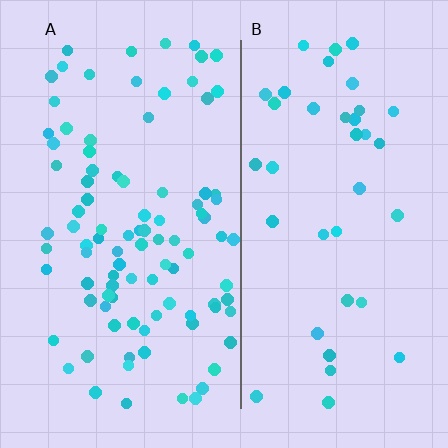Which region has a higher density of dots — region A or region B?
A (the left).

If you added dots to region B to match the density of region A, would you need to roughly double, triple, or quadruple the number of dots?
Approximately double.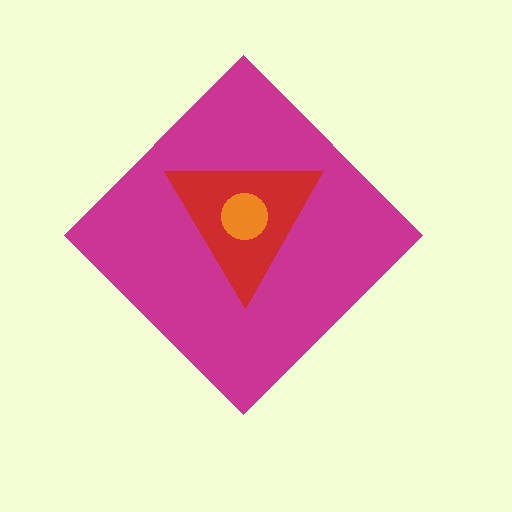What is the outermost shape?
The magenta diamond.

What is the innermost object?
The orange circle.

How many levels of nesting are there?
3.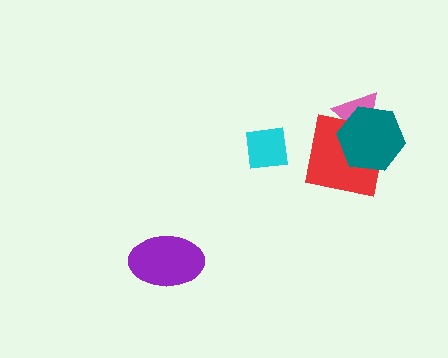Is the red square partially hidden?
Yes, it is partially covered by another shape.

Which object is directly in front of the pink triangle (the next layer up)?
The red square is directly in front of the pink triangle.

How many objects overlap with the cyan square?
0 objects overlap with the cyan square.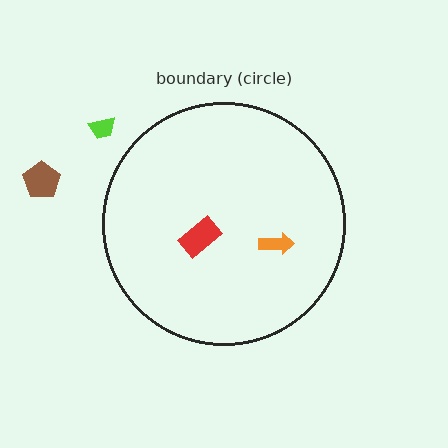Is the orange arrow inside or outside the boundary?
Inside.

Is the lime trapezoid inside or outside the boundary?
Outside.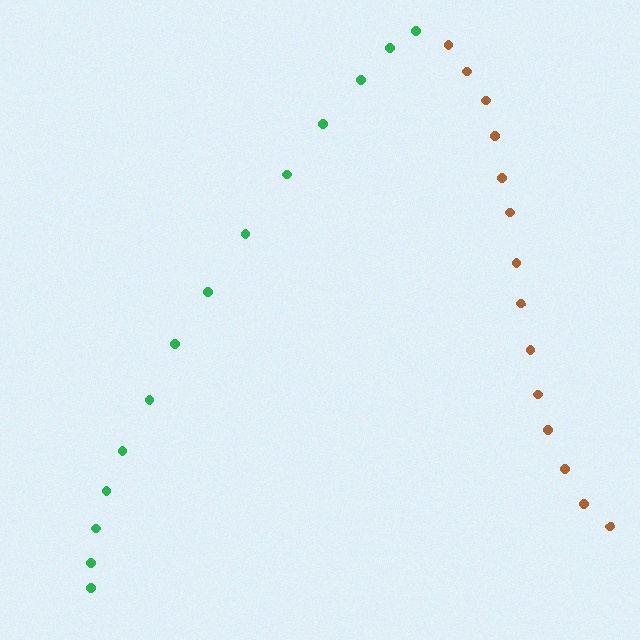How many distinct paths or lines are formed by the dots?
There are 2 distinct paths.